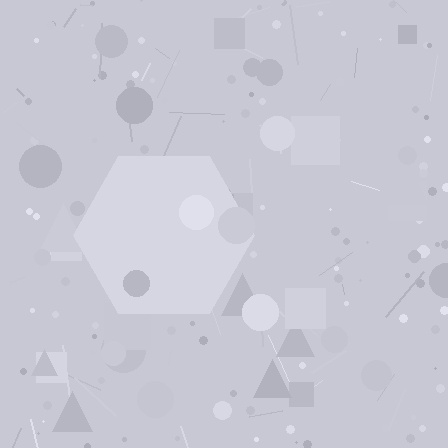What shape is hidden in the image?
A hexagon is hidden in the image.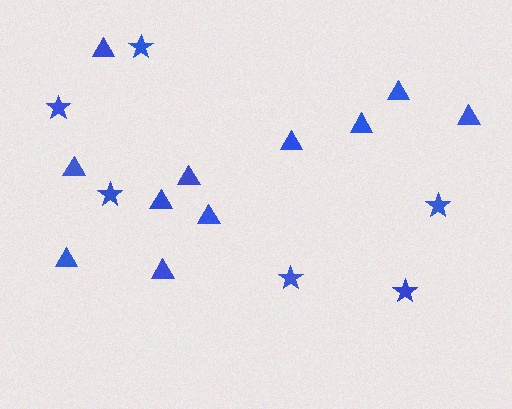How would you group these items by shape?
There are 2 groups: one group of stars (6) and one group of triangles (11).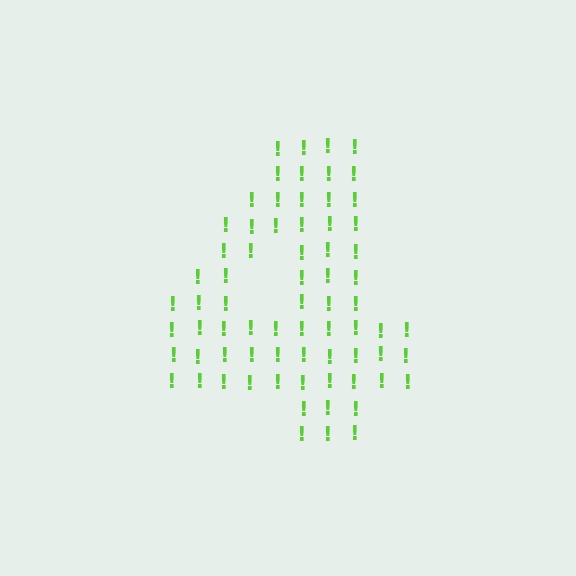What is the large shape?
The large shape is the digit 4.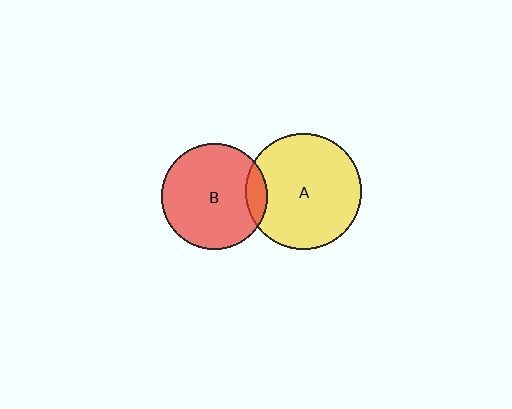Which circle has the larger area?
Circle A (yellow).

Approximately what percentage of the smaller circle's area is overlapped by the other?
Approximately 10%.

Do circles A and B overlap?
Yes.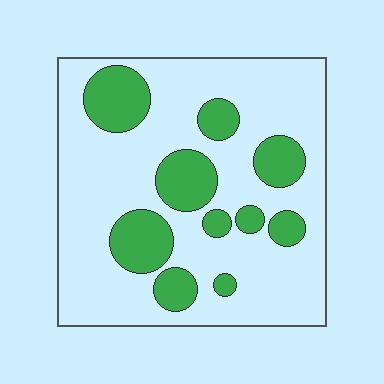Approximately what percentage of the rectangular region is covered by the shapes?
Approximately 25%.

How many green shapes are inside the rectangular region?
10.